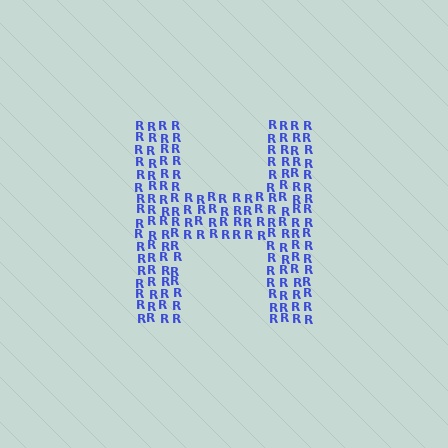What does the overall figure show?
The overall figure shows the letter H.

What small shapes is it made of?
It is made of small letter R's.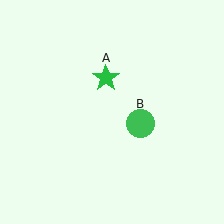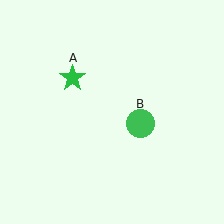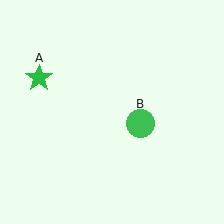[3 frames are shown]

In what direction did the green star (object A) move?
The green star (object A) moved left.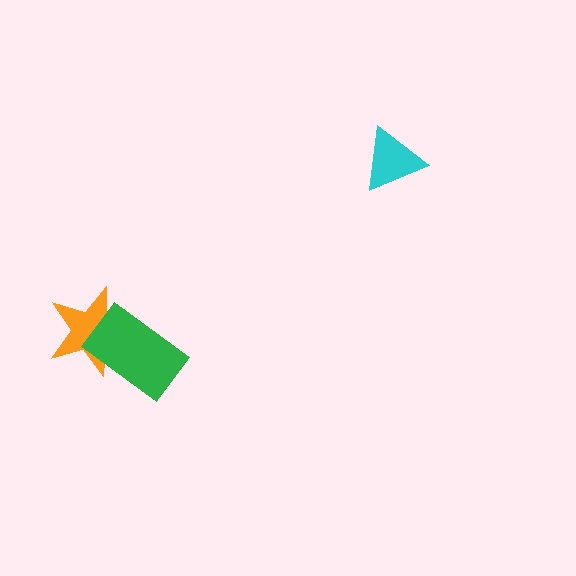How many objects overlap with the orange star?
1 object overlaps with the orange star.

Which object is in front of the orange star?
The green rectangle is in front of the orange star.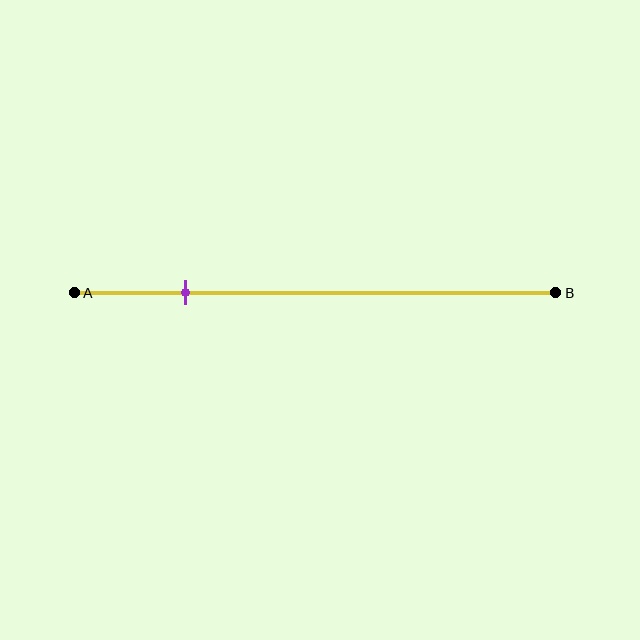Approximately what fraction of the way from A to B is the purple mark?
The purple mark is approximately 25% of the way from A to B.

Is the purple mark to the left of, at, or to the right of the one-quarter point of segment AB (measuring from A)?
The purple mark is approximately at the one-quarter point of segment AB.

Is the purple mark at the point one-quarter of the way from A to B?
Yes, the mark is approximately at the one-quarter point.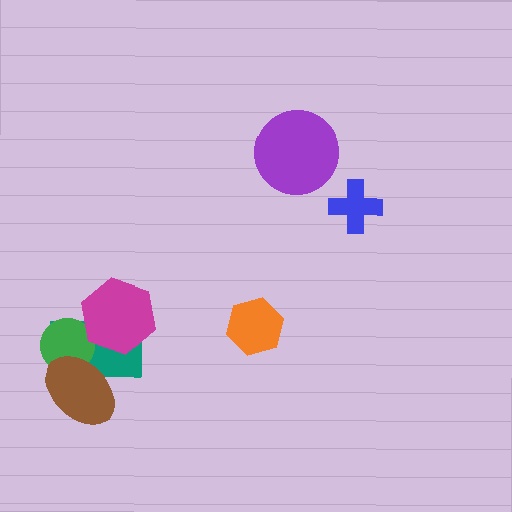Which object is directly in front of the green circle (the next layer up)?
The brown ellipse is directly in front of the green circle.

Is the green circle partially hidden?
Yes, it is partially covered by another shape.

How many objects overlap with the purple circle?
0 objects overlap with the purple circle.